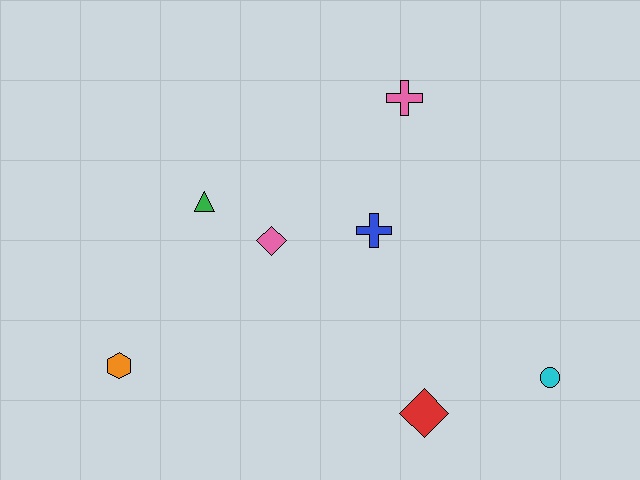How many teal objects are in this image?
There are no teal objects.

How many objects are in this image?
There are 7 objects.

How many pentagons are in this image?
There are no pentagons.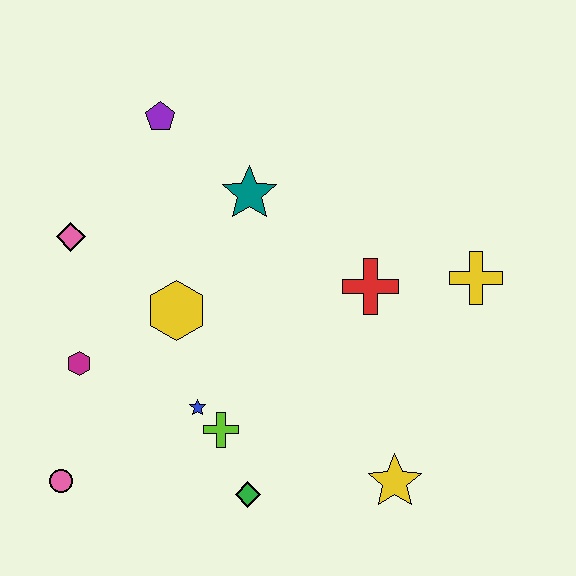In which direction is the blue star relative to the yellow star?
The blue star is to the left of the yellow star.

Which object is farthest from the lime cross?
The purple pentagon is farthest from the lime cross.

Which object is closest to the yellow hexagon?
The blue star is closest to the yellow hexagon.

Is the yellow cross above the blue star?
Yes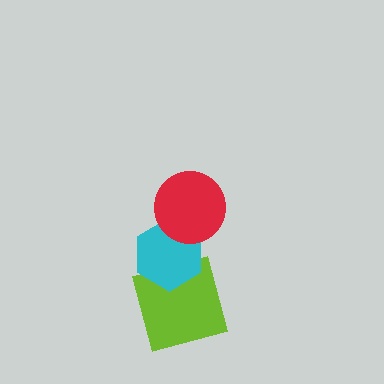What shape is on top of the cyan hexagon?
The red circle is on top of the cyan hexagon.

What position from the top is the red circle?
The red circle is 1st from the top.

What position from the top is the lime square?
The lime square is 3rd from the top.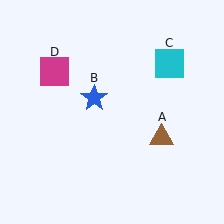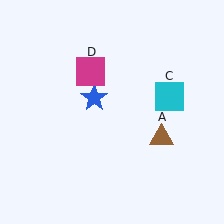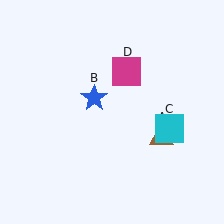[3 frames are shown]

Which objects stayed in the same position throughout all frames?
Brown triangle (object A) and blue star (object B) remained stationary.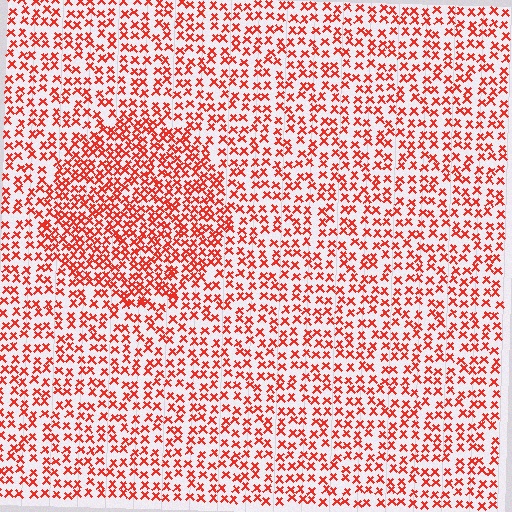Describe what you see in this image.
The image contains small red elements arranged at two different densities. A circle-shaped region is visible where the elements are more densely packed than the surrounding area.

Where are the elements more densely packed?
The elements are more densely packed inside the circle boundary.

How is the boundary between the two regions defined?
The boundary is defined by a change in element density (approximately 1.7x ratio). All elements are the same color, size, and shape.